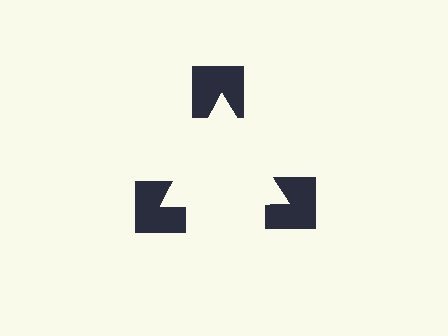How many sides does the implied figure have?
3 sides.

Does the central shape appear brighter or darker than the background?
It typically appears slightly brighter than the background, even though no actual brightness change is drawn.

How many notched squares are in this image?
There are 3 — one at each vertex of the illusory triangle.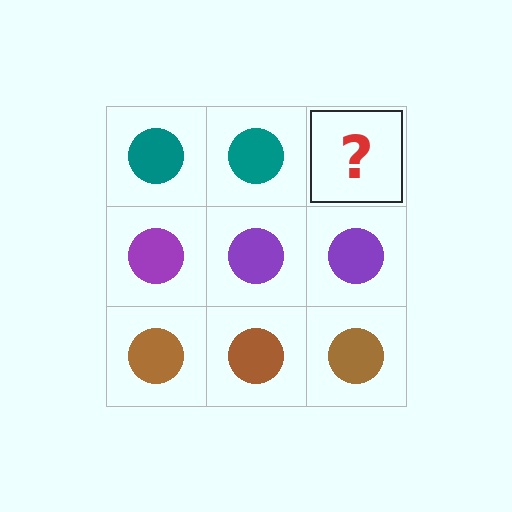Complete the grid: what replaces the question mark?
The question mark should be replaced with a teal circle.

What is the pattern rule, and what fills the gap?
The rule is that each row has a consistent color. The gap should be filled with a teal circle.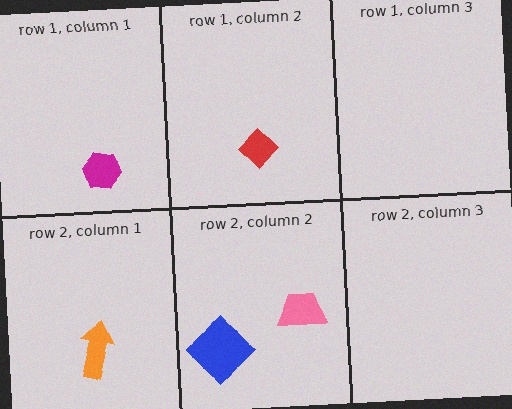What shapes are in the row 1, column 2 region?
The red diamond.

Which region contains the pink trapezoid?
The row 2, column 2 region.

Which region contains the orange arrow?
The row 2, column 1 region.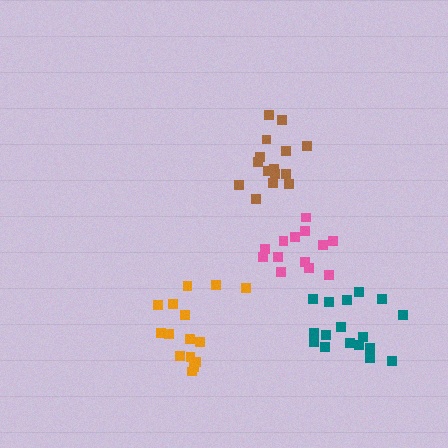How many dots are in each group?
Group 1: 13 dots, Group 2: 15 dots, Group 3: 17 dots, Group 4: 15 dots (60 total).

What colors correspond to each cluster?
The clusters are colored: pink, brown, teal, orange.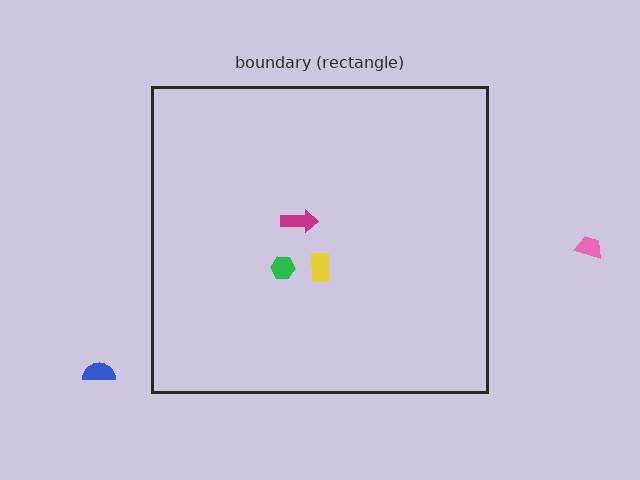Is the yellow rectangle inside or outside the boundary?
Inside.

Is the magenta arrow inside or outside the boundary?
Inside.